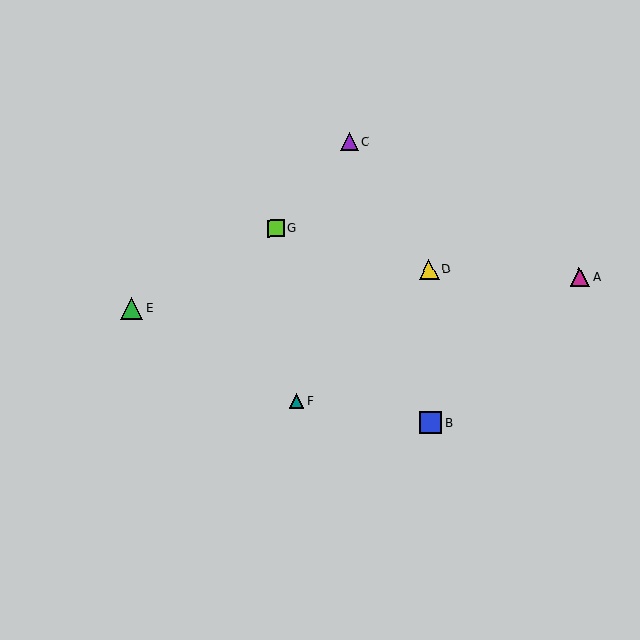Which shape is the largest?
The blue square (labeled B) is the largest.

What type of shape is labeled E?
Shape E is a green triangle.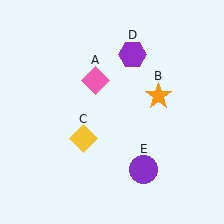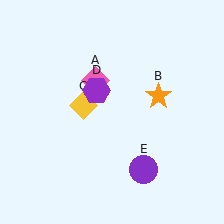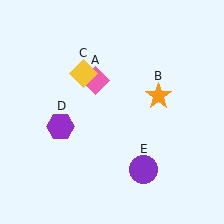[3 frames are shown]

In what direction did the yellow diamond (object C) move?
The yellow diamond (object C) moved up.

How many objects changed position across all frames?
2 objects changed position: yellow diamond (object C), purple hexagon (object D).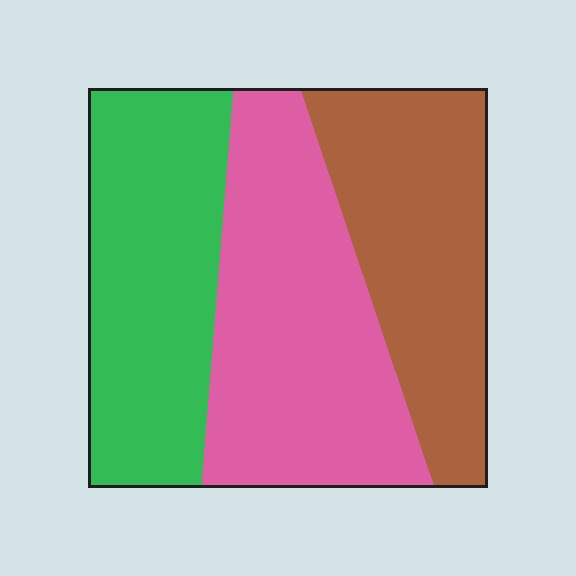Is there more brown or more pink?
Pink.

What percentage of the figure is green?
Green takes up between a quarter and a half of the figure.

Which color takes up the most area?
Pink, at roughly 35%.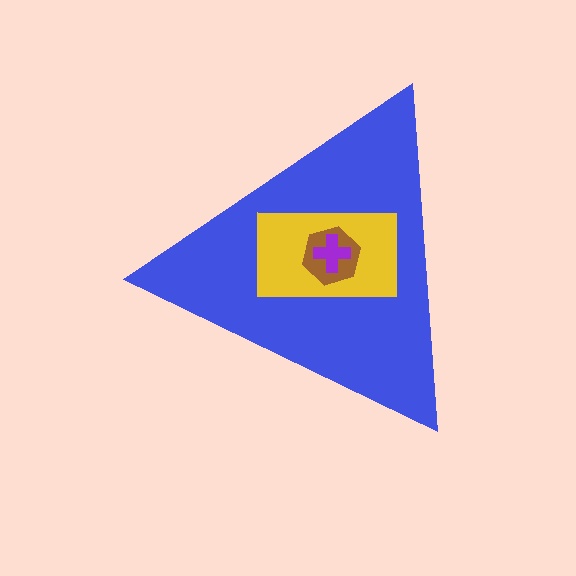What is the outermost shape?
The blue triangle.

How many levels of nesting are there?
4.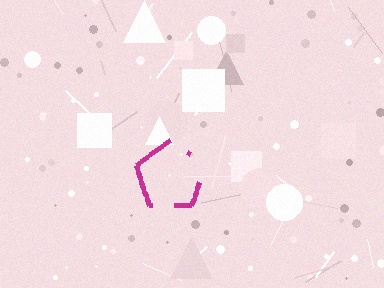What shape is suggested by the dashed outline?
The dashed outline suggests a pentagon.